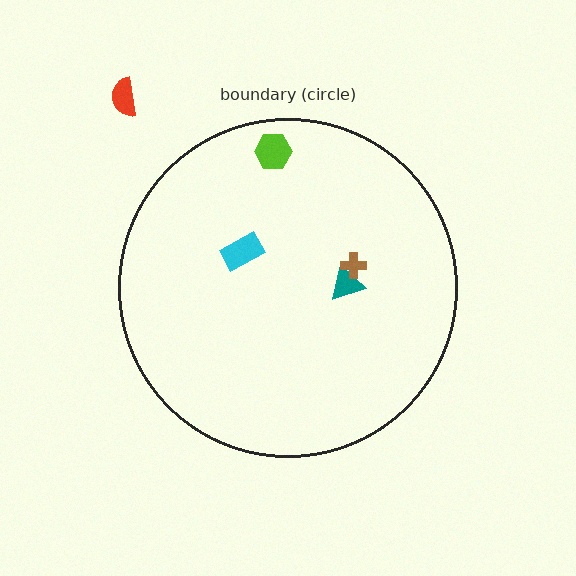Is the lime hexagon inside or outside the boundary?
Inside.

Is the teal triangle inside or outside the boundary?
Inside.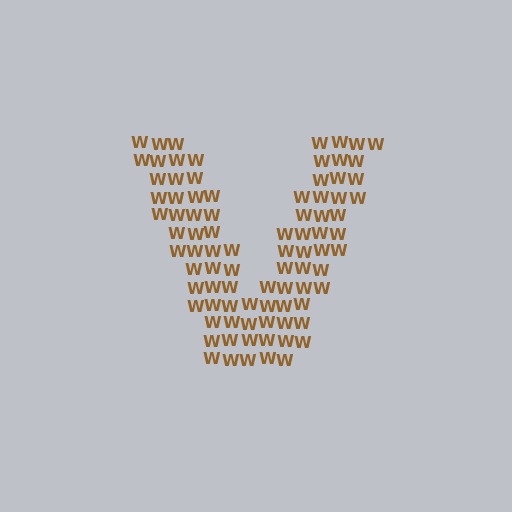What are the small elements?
The small elements are letter W's.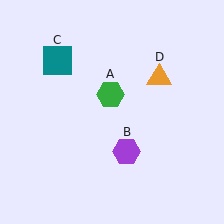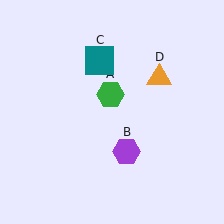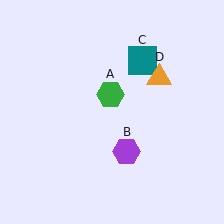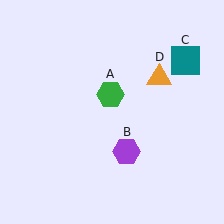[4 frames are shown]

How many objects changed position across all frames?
1 object changed position: teal square (object C).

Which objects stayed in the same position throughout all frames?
Green hexagon (object A) and purple hexagon (object B) and orange triangle (object D) remained stationary.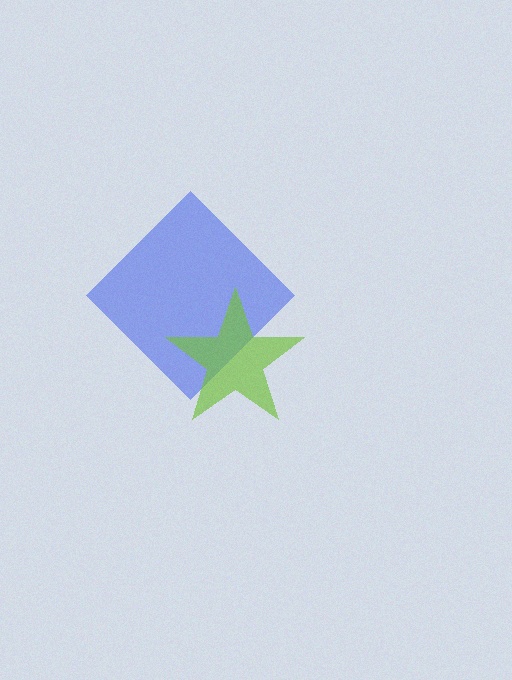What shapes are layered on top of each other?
The layered shapes are: a blue diamond, a lime star.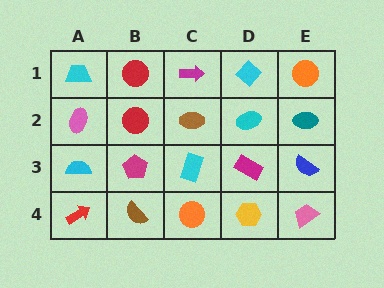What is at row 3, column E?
A blue semicircle.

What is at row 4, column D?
A yellow hexagon.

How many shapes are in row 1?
5 shapes.